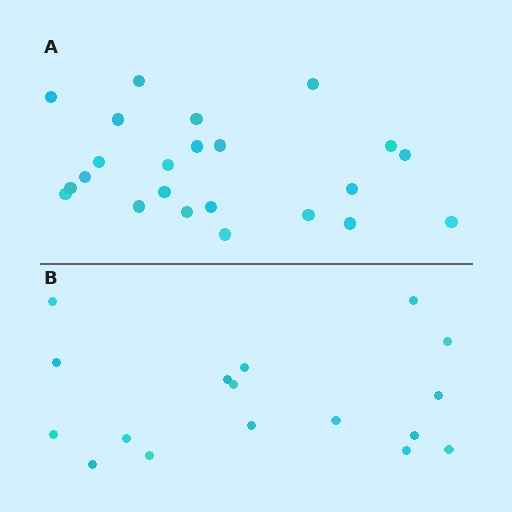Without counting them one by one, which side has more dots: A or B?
Region A (the top region) has more dots.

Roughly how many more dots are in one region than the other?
Region A has about 6 more dots than region B.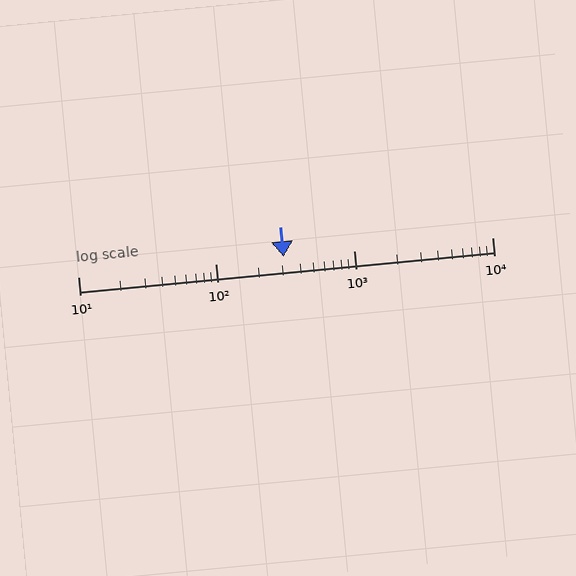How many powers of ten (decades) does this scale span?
The scale spans 3 decades, from 10 to 10000.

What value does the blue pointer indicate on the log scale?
The pointer indicates approximately 310.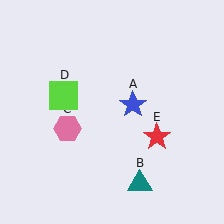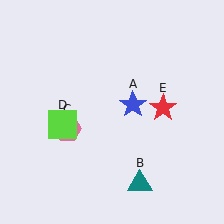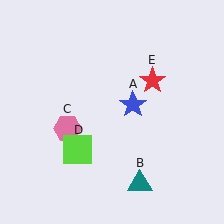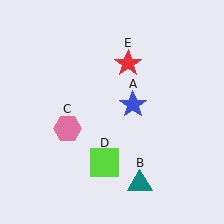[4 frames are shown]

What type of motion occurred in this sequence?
The lime square (object D), red star (object E) rotated counterclockwise around the center of the scene.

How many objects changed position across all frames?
2 objects changed position: lime square (object D), red star (object E).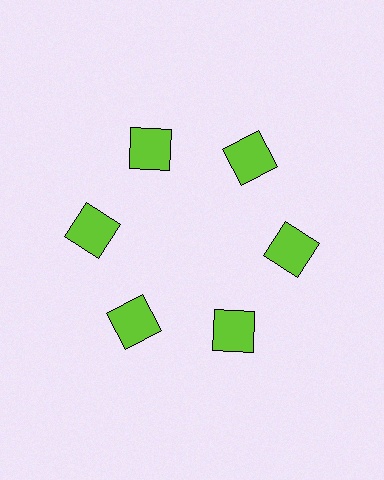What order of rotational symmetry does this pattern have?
This pattern has 6-fold rotational symmetry.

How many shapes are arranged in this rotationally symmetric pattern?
There are 6 shapes, arranged in 6 groups of 1.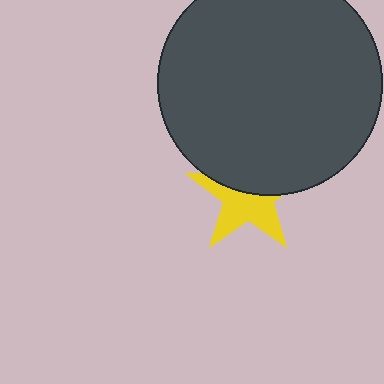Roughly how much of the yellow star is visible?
About half of it is visible (roughly 54%).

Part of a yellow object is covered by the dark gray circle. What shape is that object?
It is a star.